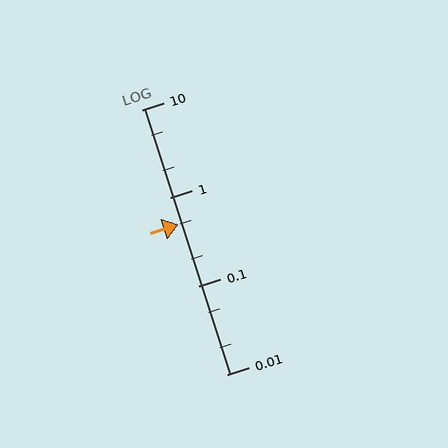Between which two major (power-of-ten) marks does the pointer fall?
The pointer is between 0.1 and 1.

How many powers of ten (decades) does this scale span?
The scale spans 3 decades, from 0.01 to 10.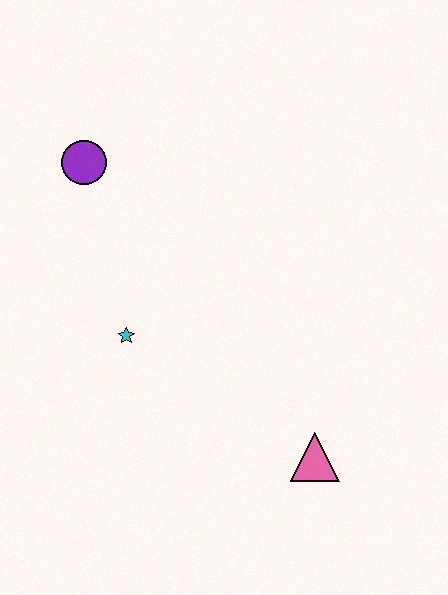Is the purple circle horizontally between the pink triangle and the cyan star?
No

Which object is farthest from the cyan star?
The pink triangle is farthest from the cyan star.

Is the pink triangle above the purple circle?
No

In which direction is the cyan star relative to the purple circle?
The cyan star is below the purple circle.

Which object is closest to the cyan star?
The purple circle is closest to the cyan star.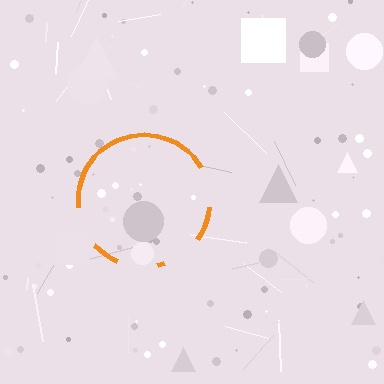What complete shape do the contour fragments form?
The contour fragments form a circle.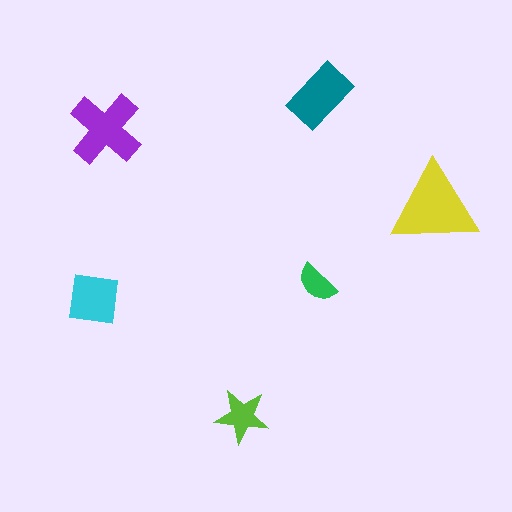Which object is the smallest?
The green semicircle.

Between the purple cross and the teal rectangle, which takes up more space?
The purple cross.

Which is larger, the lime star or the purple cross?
The purple cross.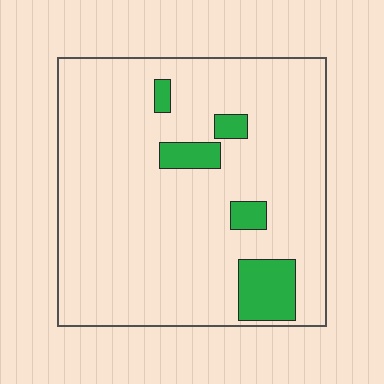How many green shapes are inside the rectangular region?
5.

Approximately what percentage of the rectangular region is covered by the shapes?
Approximately 10%.